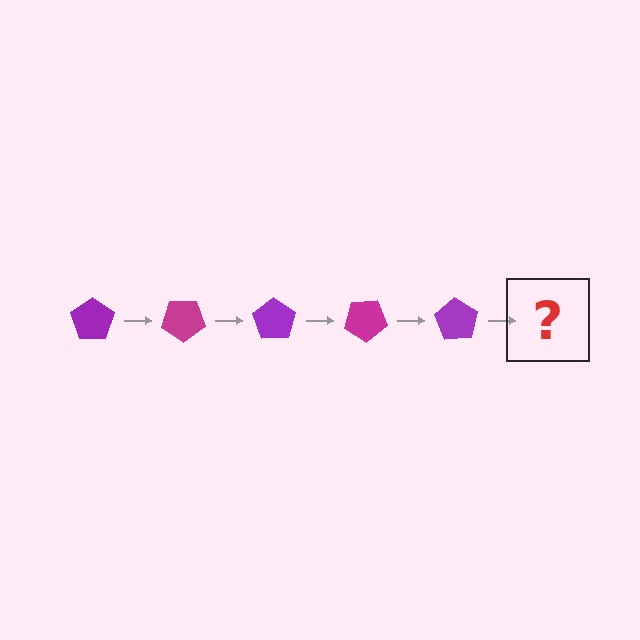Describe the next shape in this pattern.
It should be a magenta pentagon, rotated 175 degrees from the start.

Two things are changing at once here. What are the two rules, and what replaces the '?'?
The two rules are that it rotates 35 degrees each step and the color cycles through purple and magenta. The '?' should be a magenta pentagon, rotated 175 degrees from the start.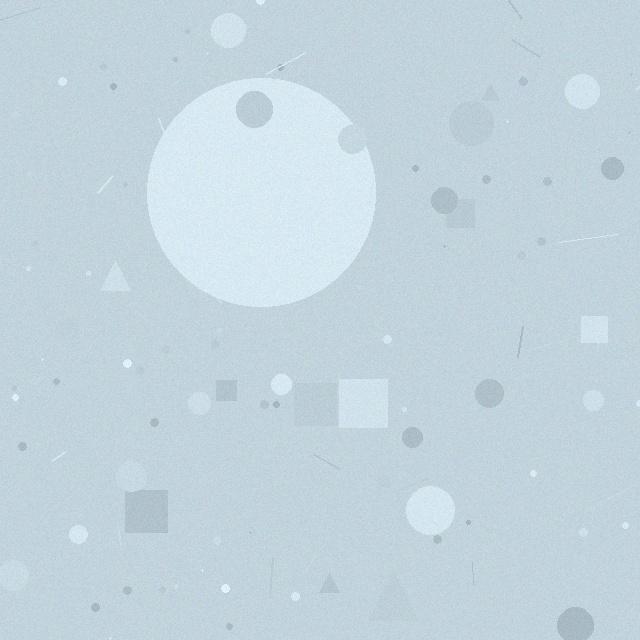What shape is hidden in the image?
A circle is hidden in the image.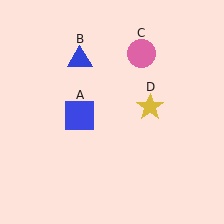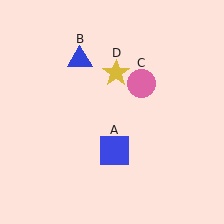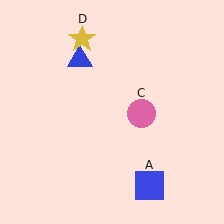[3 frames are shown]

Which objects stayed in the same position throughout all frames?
Blue triangle (object B) remained stationary.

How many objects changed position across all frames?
3 objects changed position: blue square (object A), pink circle (object C), yellow star (object D).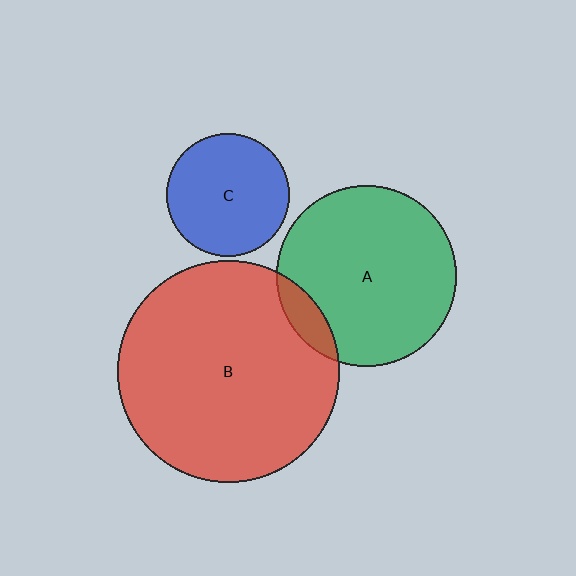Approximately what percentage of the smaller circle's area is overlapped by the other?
Approximately 10%.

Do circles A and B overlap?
Yes.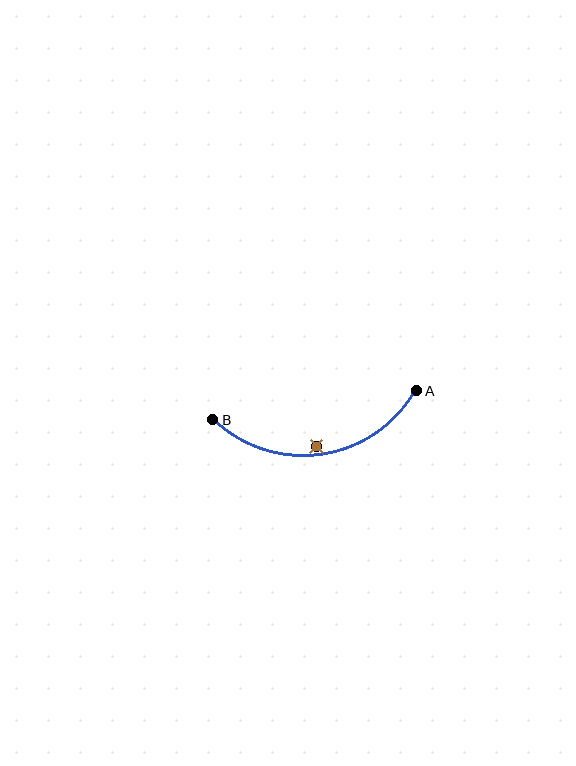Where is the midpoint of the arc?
The arc midpoint is the point on the curve farthest from the straight line joining A and B. It sits below that line.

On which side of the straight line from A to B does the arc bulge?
The arc bulges below the straight line connecting A and B.